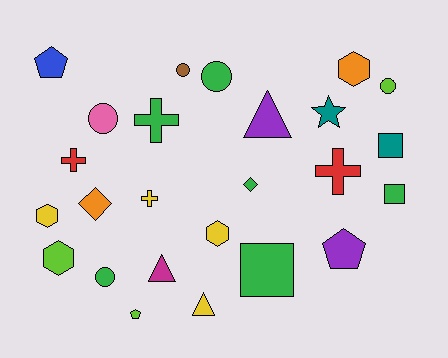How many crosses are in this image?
There are 4 crosses.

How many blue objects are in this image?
There is 1 blue object.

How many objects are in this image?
There are 25 objects.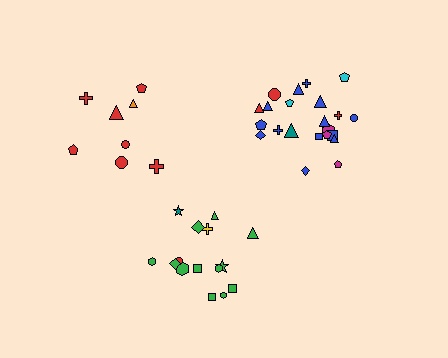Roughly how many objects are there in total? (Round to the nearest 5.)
Roughly 45 objects in total.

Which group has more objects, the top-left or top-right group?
The top-right group.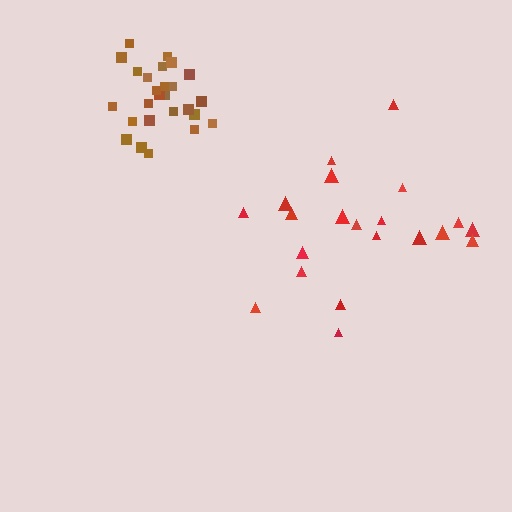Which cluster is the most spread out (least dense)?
Red.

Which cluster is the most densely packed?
Brown.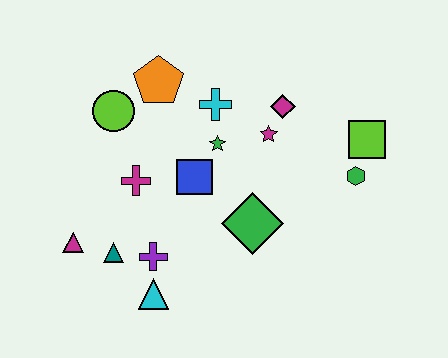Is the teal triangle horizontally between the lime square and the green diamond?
No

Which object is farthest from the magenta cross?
The lime square is farthest from the magenta cross.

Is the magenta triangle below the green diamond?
Yes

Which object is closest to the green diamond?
The blue square is closest to the green diamond.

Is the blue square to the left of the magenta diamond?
Yes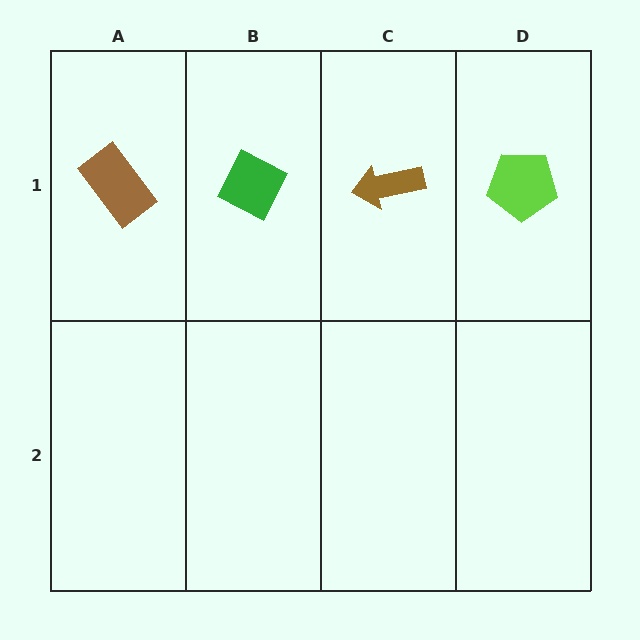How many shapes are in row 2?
0 shapes.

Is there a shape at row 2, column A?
No, that cell is empty.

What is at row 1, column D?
A lime pentagon.